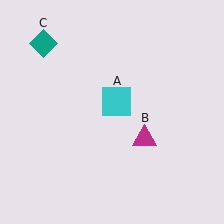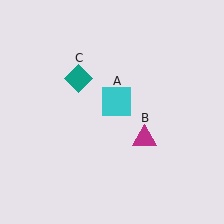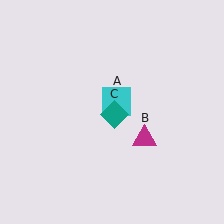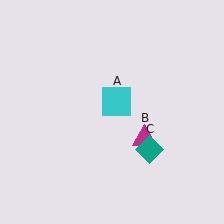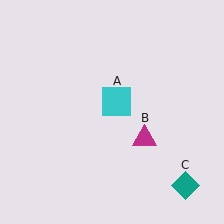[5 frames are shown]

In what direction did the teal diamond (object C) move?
The teal diamond (object C) moved down and to the right.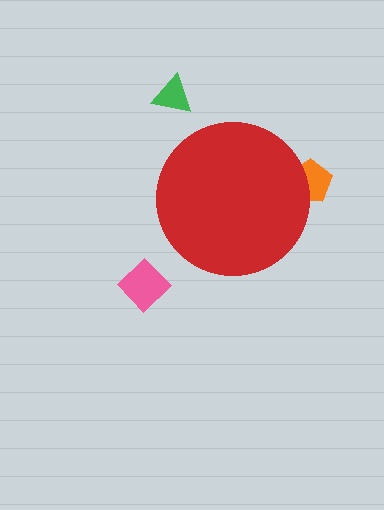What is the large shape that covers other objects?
A red circle.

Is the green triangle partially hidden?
No, the green triangle is fully visible.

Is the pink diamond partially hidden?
No, the pink diamond is fully visible.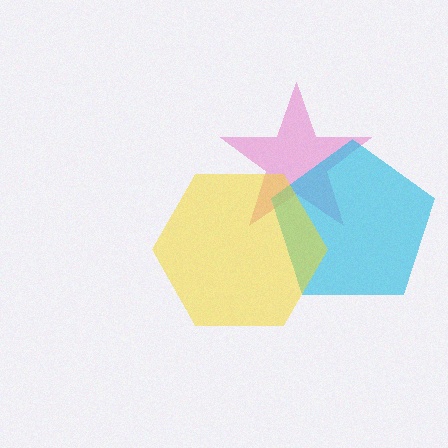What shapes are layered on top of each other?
The layered shapes are: a pink star, a cyan pentagon, a yellow hexagon.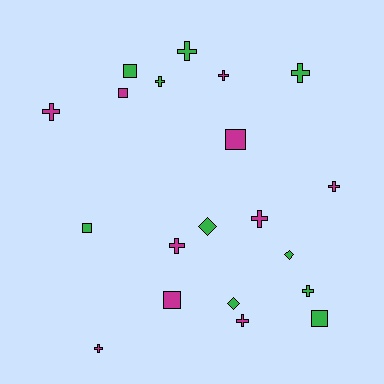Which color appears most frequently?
Magenta, with 10 objects.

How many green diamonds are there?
There are 3 green diamonds.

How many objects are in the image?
There are 20 objects.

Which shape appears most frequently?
Cross, with 11 objects.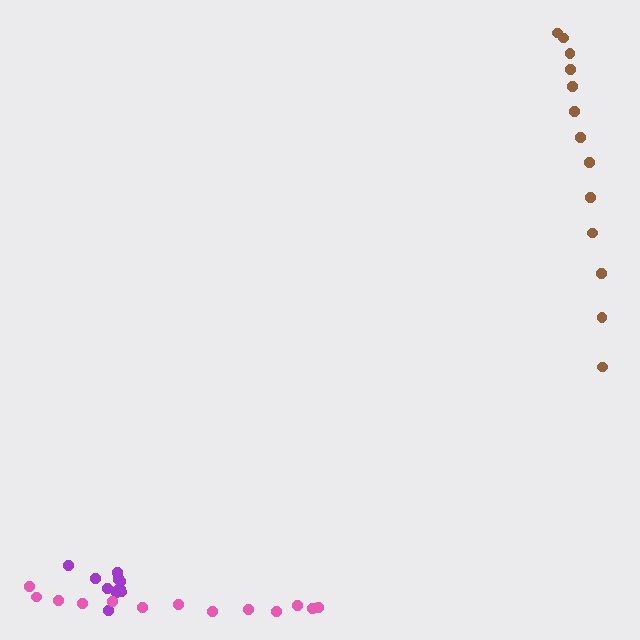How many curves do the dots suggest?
There are 3 distinct paths.